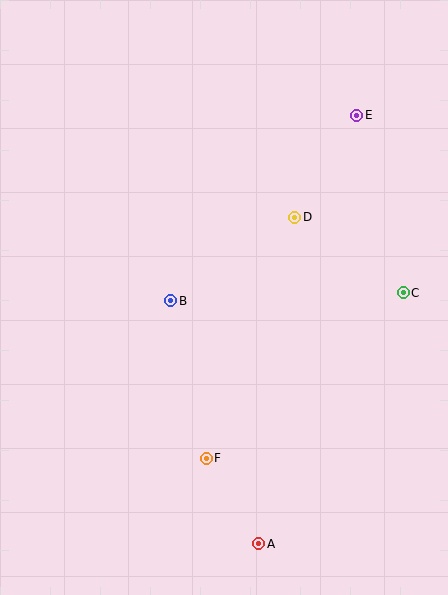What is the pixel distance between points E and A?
The distance between E and A is 440 pixels.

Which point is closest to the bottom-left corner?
Point F is closest to the bottom-left corner.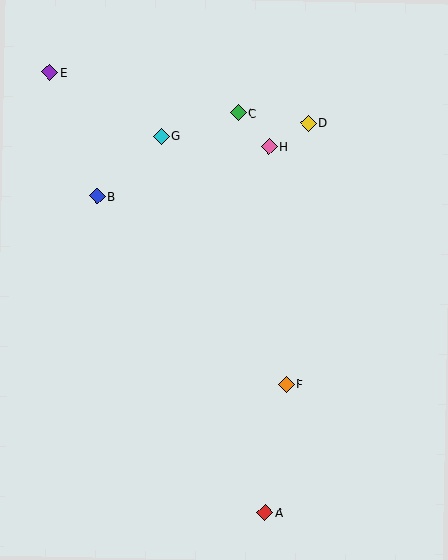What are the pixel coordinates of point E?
Point E is at (50, 72).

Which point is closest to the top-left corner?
Point E is closest to the top-left corner.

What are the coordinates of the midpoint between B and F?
The midpoint between B and F is at (192, 290).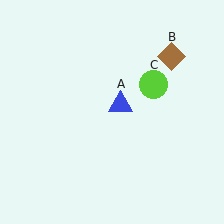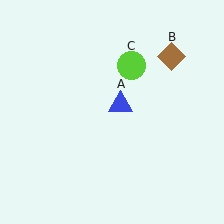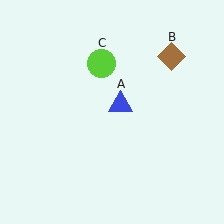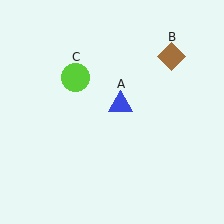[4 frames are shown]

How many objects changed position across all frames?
1 object changed position: lime circle (object C).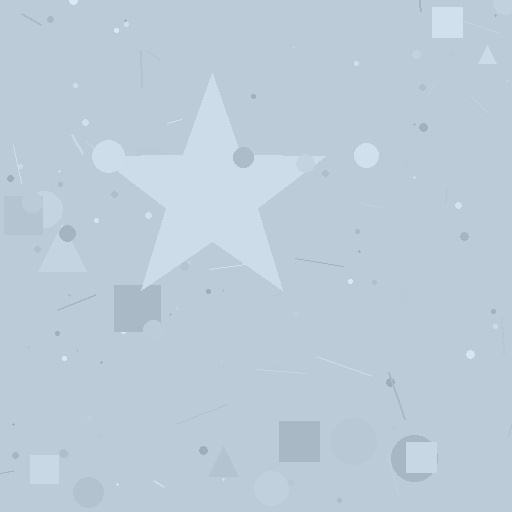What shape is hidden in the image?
A star is hidden in the image.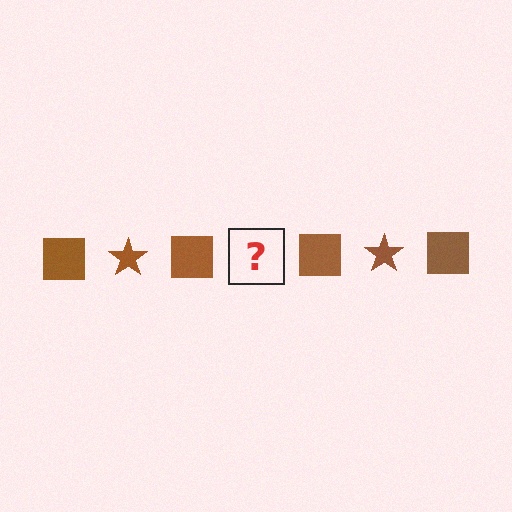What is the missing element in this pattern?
The missing element is a brown star.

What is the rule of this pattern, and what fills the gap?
The rule is that the pattern cycles through square, star shapes in brown. The gap should be filled with a brown star.